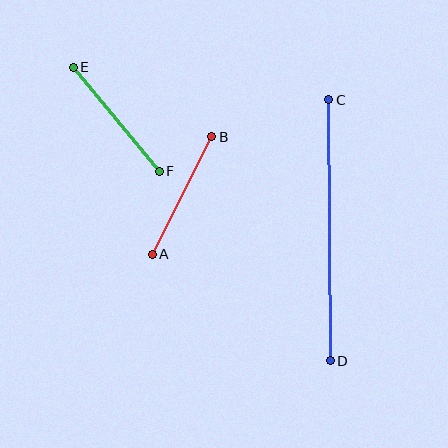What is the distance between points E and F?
The distance is approximately 135 pixels.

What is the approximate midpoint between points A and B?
The midpoint is at approximately (182, 196) pixels.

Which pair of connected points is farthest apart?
Points C and D are farthest apart.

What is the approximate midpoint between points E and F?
The midpoint is at approximately (116, 119) pixels.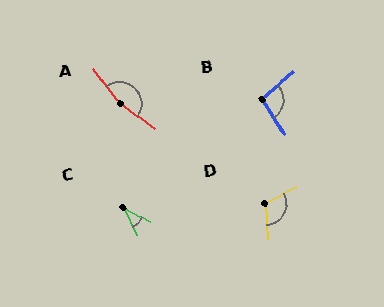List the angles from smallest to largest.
C (35°), B (97°), D (111°), A (163°).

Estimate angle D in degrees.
Approximately 111 degrees.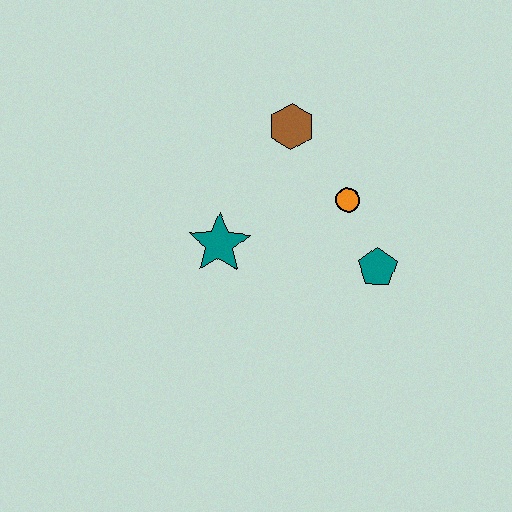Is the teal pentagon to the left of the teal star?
No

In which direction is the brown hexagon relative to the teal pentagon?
The brown hexagon is above the teal pentagon.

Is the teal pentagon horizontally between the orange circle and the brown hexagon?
No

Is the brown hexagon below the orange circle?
No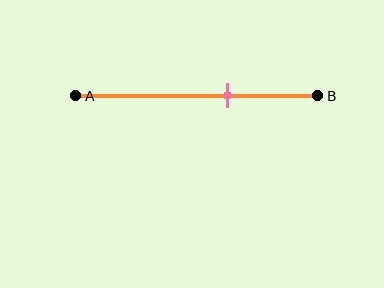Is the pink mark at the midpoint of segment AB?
No, the mark is at about 65% from A, not at the 50% midpoint.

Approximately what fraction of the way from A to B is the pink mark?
The pink mark is approximately 65% of the way from A to B.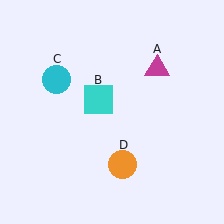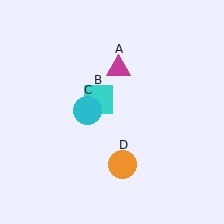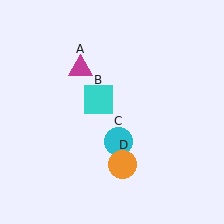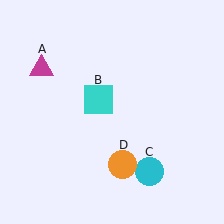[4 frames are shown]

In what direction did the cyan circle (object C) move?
The cyan circle (object C) moved down and to the right.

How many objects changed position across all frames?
2 objects changed position: magenta triangle (object A), cyan circle (object C).